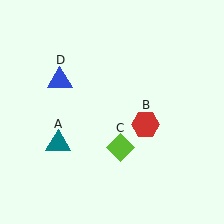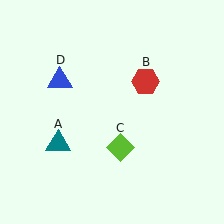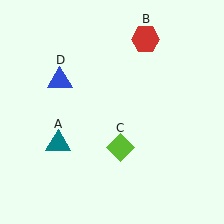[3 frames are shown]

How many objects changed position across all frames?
1 object changed position: red hexagon (object B).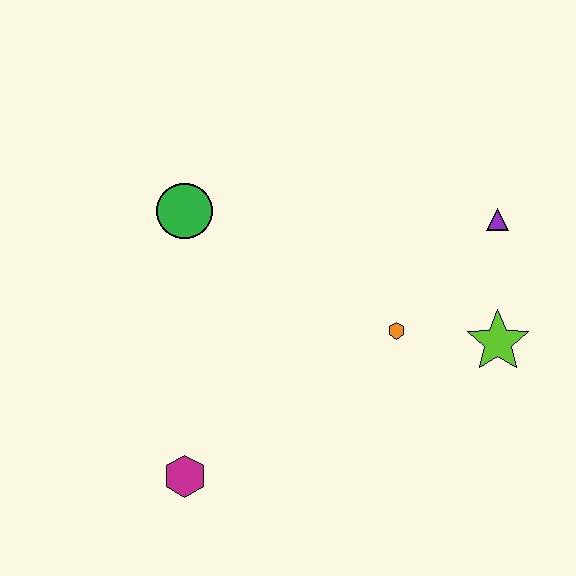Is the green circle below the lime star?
No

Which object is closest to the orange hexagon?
The lime star is closest to the orange hexagon.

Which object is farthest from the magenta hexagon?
The purple triangle is farthest from the magenta hexagon.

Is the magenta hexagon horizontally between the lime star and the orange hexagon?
No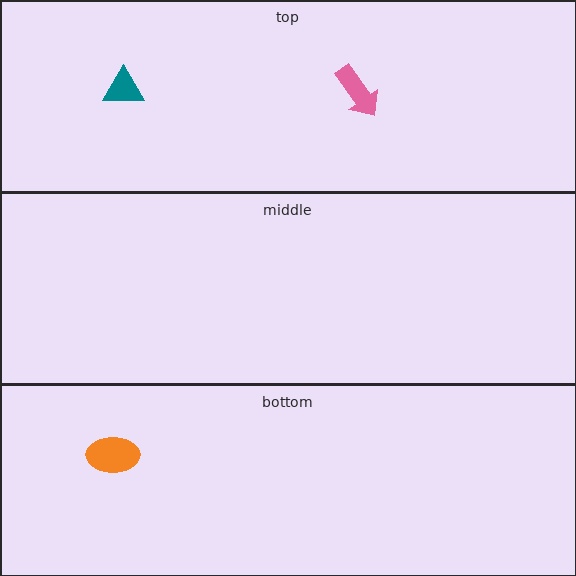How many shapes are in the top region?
2.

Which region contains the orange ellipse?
The bottom region.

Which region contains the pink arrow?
The top region.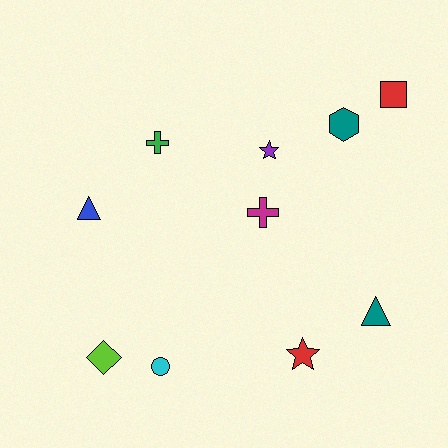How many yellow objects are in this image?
There are no yellow objects.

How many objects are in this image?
There are 10 objects.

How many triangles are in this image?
There are 2 triangles.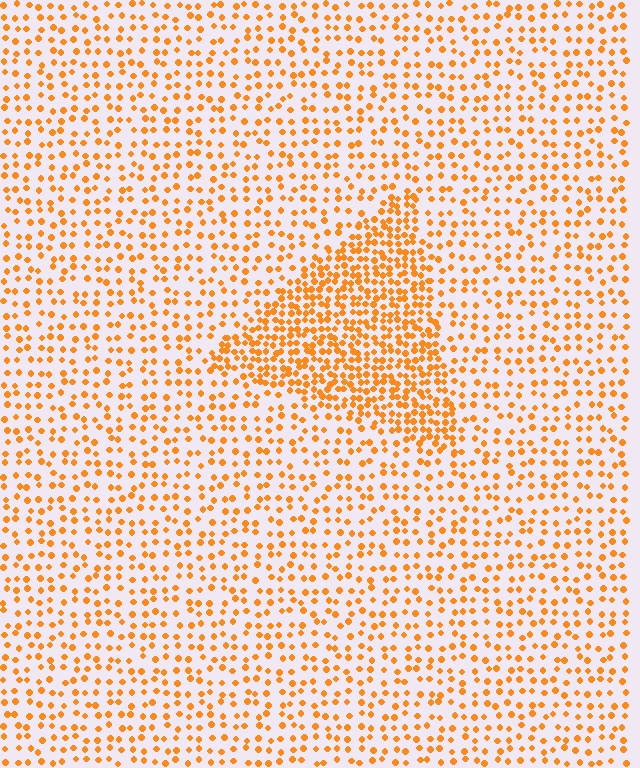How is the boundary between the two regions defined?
The boundary is defined by a change in element density (approximately 2.2x ratio). All elements are the same color, size, and shape.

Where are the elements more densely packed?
The elements are more densely packed inside the triangle boundary.